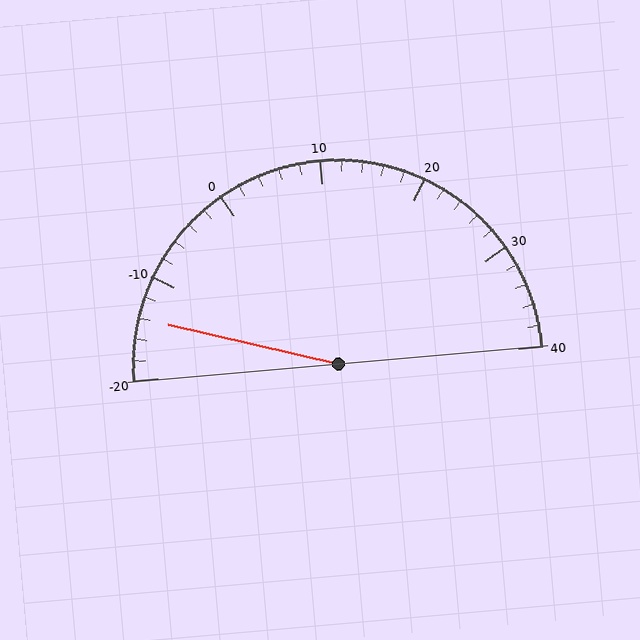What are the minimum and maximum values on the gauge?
The gauge ranges from -20 to 40.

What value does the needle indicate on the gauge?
The needle indicates approximately -14.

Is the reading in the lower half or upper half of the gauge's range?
The reading is in the lower half of the range (-20 to 40).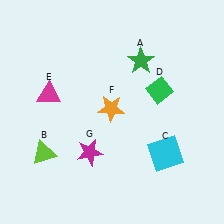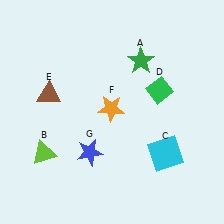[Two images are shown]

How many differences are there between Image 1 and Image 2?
There are 2 differences between the two images.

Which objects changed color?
E changed from magenta to brown. G changed from magenta to blue.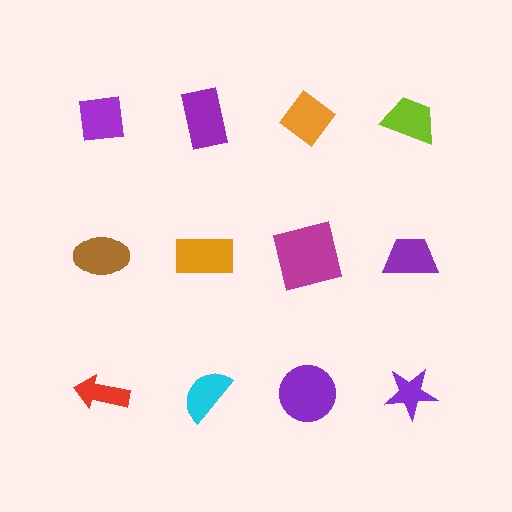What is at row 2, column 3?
A magenta square.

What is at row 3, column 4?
A purple star.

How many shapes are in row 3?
4 shapes.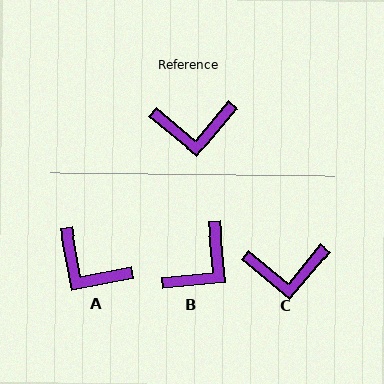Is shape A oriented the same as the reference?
No, it is off by about 40 degrees.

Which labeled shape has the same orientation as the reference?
C.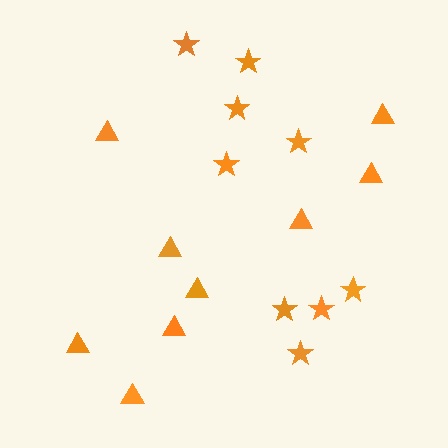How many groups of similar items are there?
There are 2 groups: one group of stars (9) and one group of triangles (9).